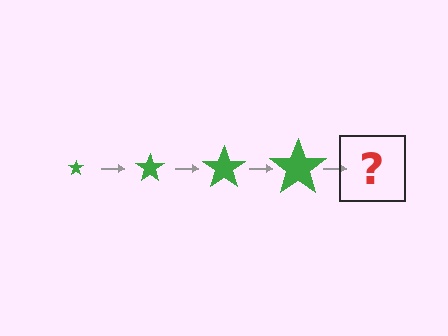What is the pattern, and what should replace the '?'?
The pattern is that the star gets progressively larger each step. The '?' should be a green star, larger than the previous one.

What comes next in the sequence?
The next element should be a green star, larger than the previous one.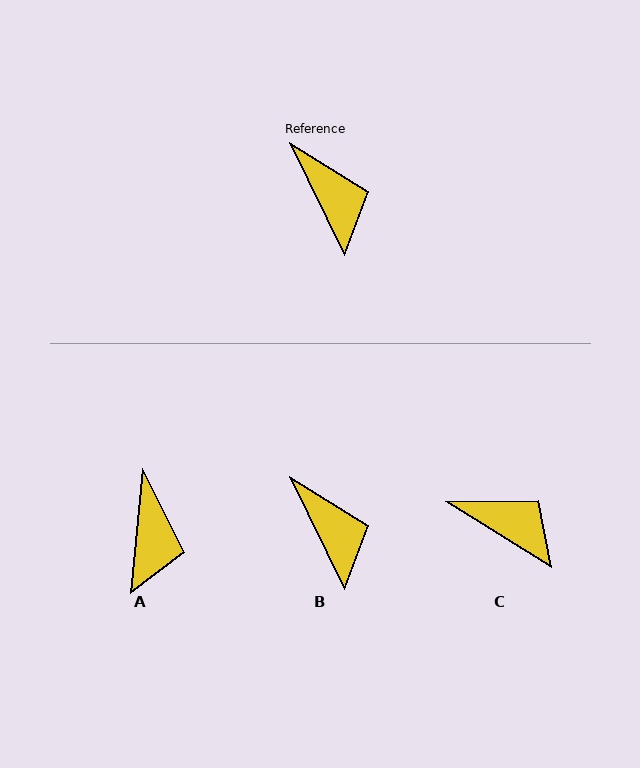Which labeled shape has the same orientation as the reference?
B.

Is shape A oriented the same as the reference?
No, it is off by about 32 degrees.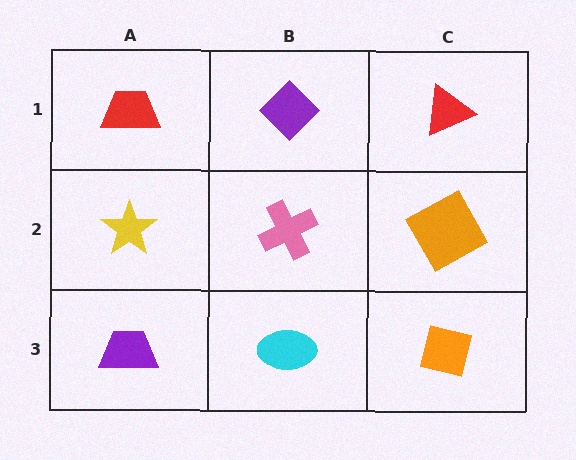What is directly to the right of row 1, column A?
A purple diamond.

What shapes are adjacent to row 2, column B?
A purple diamond (row 1, column B), a cyan ellipse (row 3, column B), a yellow star (row 2, column A), an orange square (row 2, column C).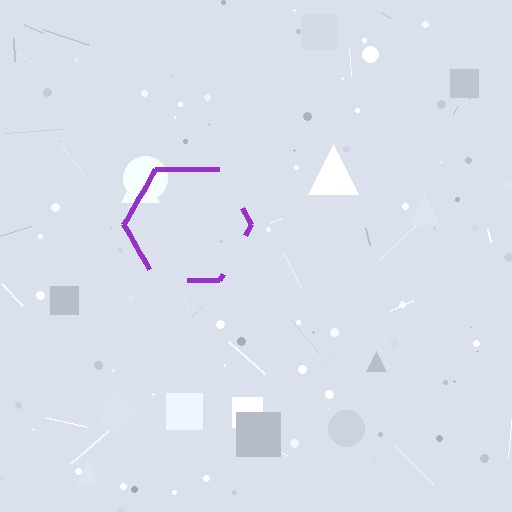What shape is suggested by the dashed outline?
The dashed outline suggests a hexagon.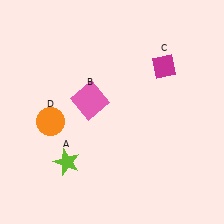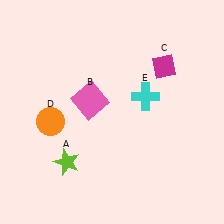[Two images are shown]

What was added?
A cyan cross (E) was added in Image 2.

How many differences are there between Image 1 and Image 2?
There is 1 difference between the two images.